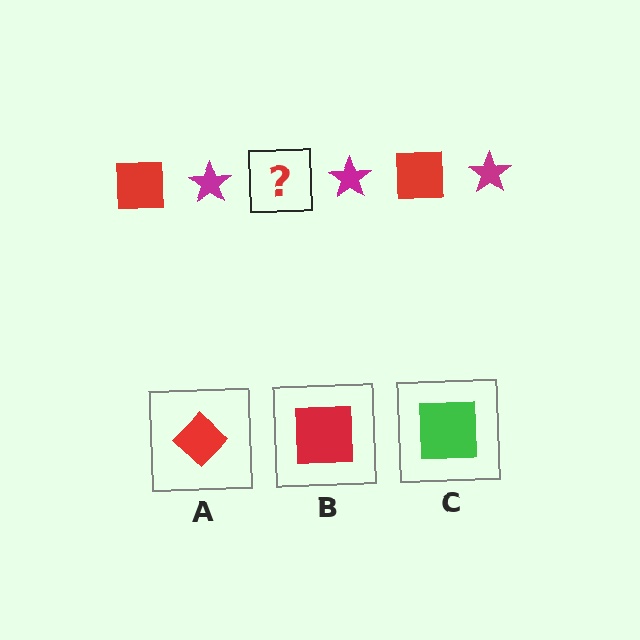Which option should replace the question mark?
Option B.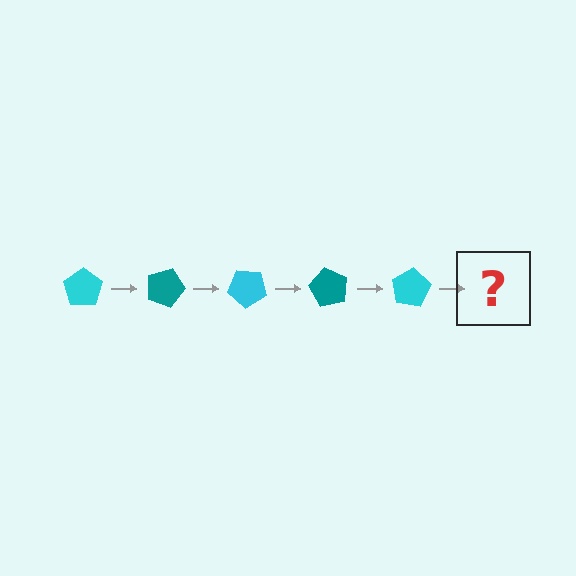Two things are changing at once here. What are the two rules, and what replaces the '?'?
The two rules are that it rotates 20 degrees each step and the color cycles through cyan and teal. The '?' should be a teal pentagon, rotated 100 degrees from the start.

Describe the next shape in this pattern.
It should be a teal pentagon, rotated 100 degrees from the start.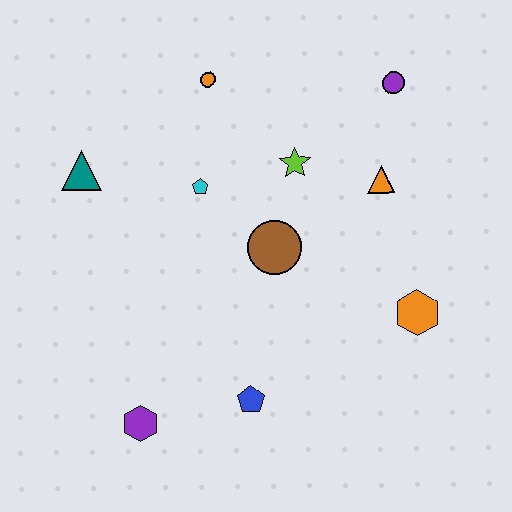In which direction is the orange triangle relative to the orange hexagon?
The orange triangle is above the orange hexagon.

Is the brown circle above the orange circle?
No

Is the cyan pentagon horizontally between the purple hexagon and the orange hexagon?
Yes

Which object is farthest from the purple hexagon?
The purple circle is farthest from the purple hexagon.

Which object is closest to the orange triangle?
The lime star is closest to the orange triangle.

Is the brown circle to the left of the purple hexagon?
No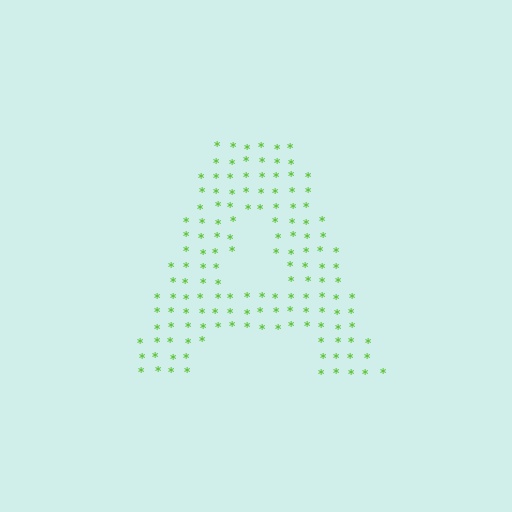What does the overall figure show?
The overall figure shows the letter A.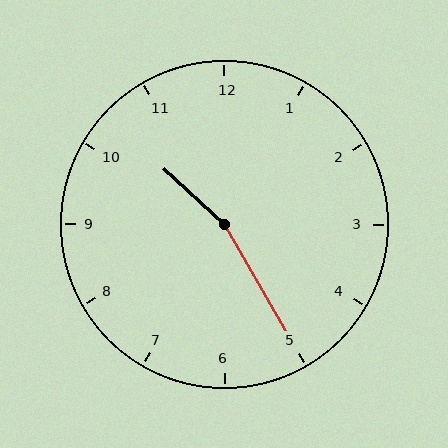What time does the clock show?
10:25.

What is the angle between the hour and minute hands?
Approximately 162 degrees.